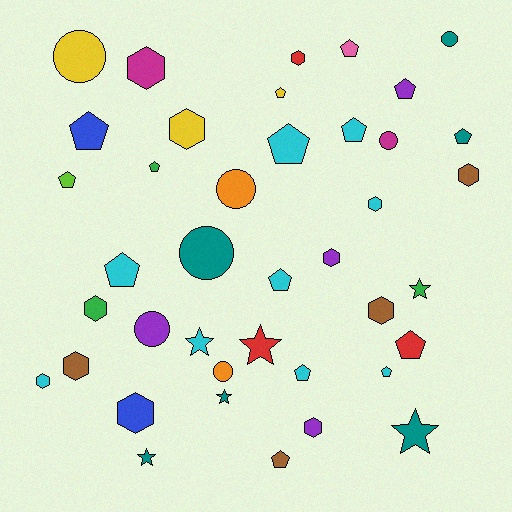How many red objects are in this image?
There are 3 red objects.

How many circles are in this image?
There are 7 circles.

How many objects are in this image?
There are 40 objects.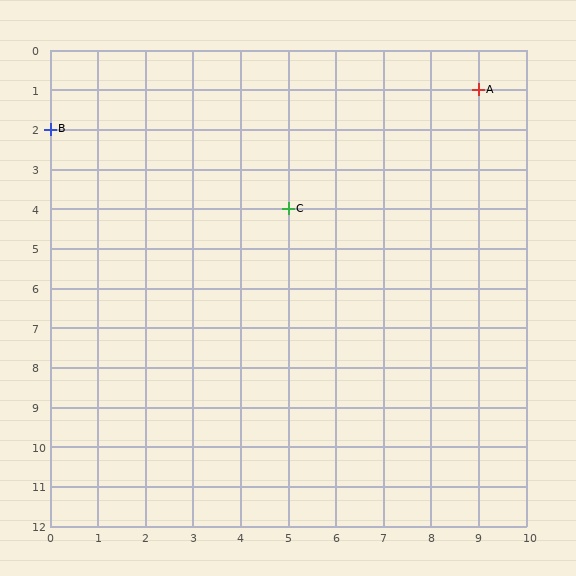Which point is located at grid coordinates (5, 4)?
Point C is at (5, 4).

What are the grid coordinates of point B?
Point B is at grid coordinates (0, 2).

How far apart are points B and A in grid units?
Points B and A are 9 columns and 1 row apart (about 9.1 grid units diagonally).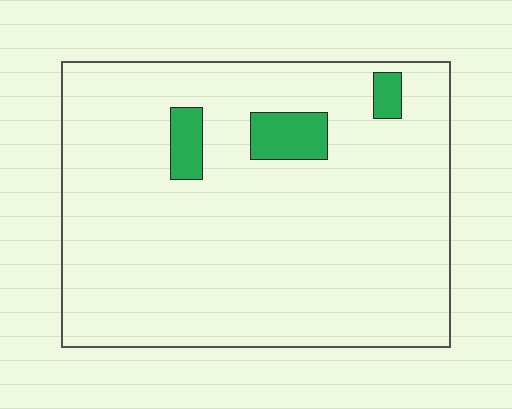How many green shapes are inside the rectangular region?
3.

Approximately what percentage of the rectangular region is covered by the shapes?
Approximately 5%.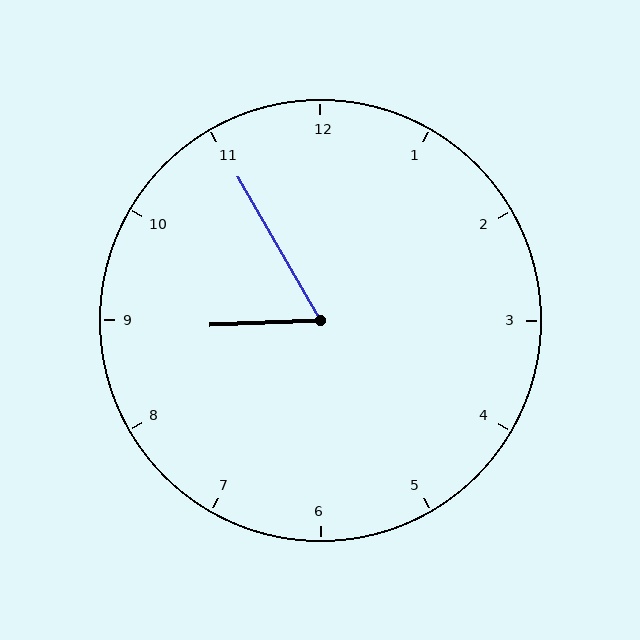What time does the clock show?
8:55.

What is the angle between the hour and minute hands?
Approximately 62 degrees.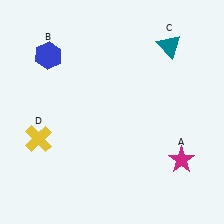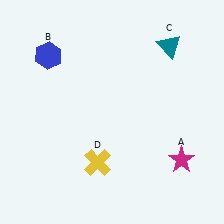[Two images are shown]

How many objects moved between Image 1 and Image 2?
1 object moved between the two images.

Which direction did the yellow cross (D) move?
The yellow cross (D) moved right.